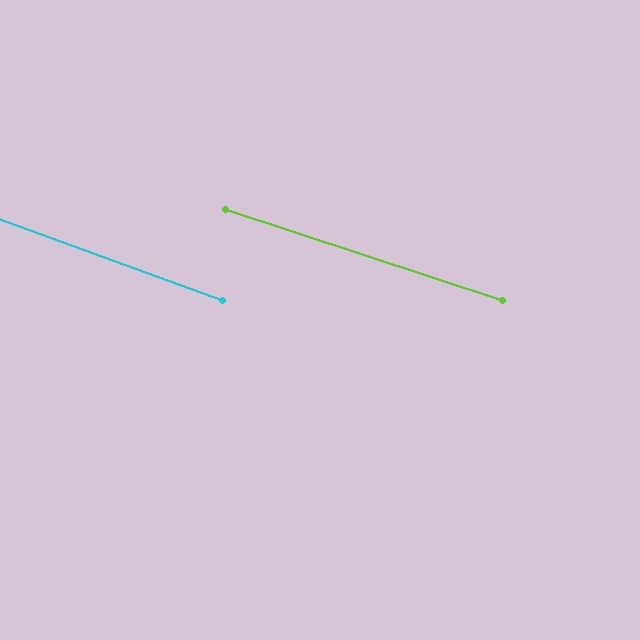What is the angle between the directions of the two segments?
Approximately 2 degrees.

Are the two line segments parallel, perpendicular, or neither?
Parallel — their directions differ by only 1.9°.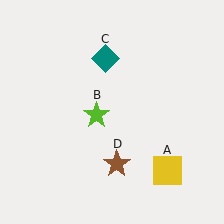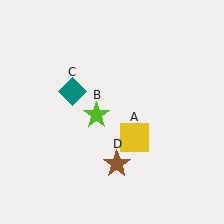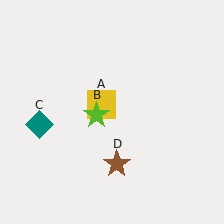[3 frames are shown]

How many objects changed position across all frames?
2 objects changed position: yellow square (object A), teal diamond (object C).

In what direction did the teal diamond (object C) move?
The teal diamond (object C) moved down and to the left.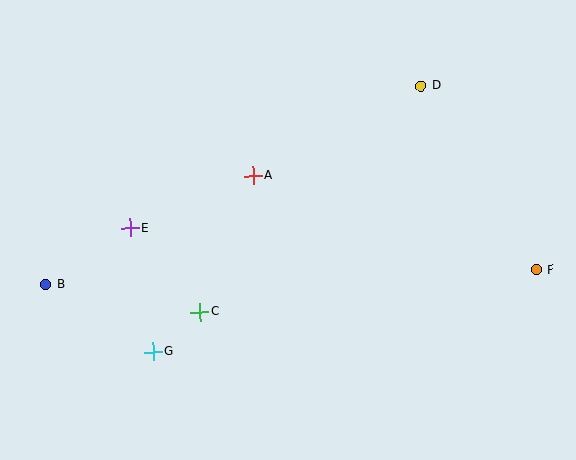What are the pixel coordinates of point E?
Point E is at (130, 228).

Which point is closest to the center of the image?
Point A at (253, 176) is closest to the center.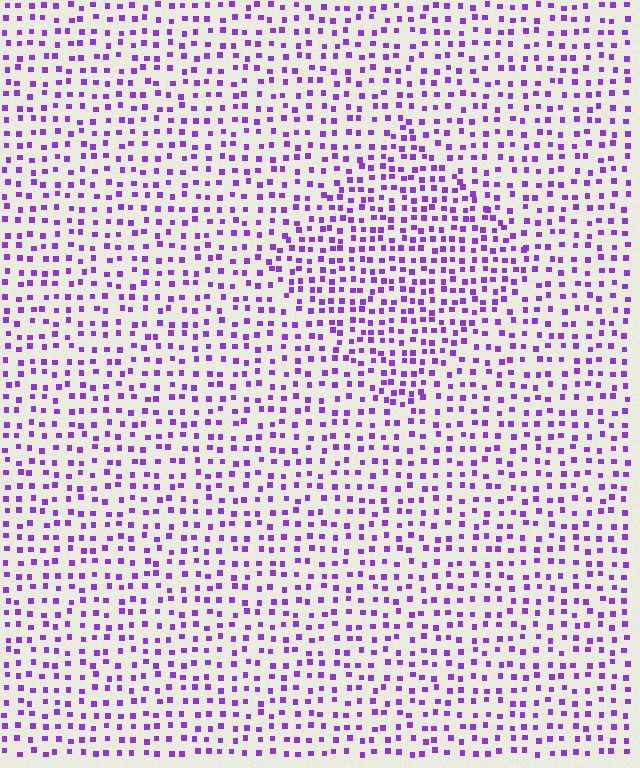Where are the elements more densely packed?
The elements are more densely packed inside the diamond boundary.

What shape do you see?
I see a diamond.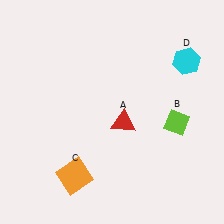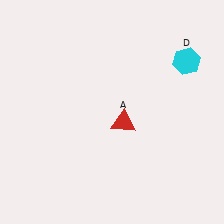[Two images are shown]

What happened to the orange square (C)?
The orange square (C) was removed in Image 2. It was in the bottom-left area of Image 1.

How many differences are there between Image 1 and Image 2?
There are 2 differences between the two images.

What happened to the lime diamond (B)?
The lime diamond (B) was removed in Image 2. It was in the bottom-right area of Image 1.